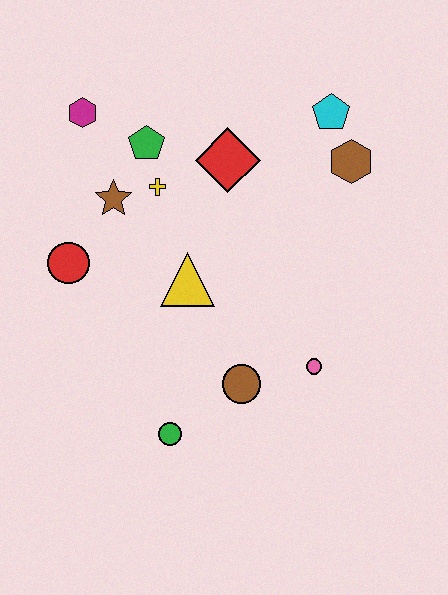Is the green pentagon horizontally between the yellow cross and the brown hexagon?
No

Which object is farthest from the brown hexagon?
The green circle is farthest from the brown hexagon.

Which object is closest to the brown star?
The yellow cross is closest to the brown star.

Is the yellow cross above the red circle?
Yes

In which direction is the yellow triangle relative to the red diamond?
The yellow triangle is below the red diamond.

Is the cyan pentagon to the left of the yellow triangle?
No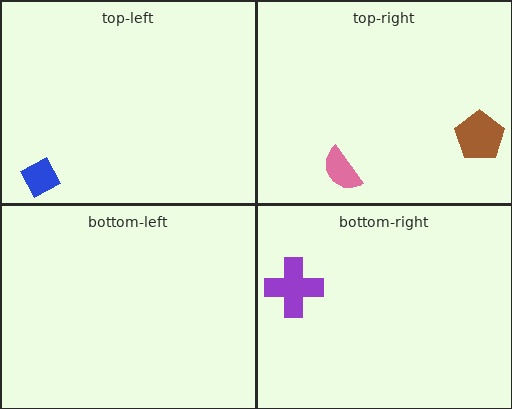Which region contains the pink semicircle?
The top-right region.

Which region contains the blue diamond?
The top-left region.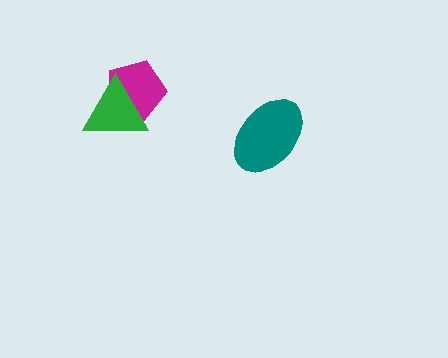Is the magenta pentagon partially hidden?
Yes, it is partially covered by another shape.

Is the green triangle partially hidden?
No, no other shape covers it.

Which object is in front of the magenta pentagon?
The green triangle is in front of the magenta pentagon.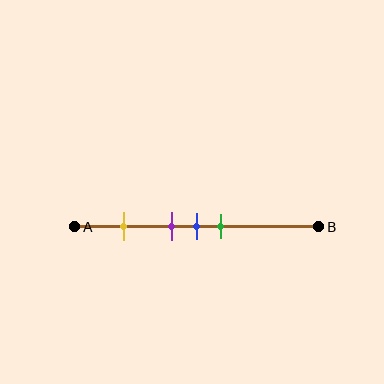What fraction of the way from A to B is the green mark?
The green mark is approximately 60% (0.6) of the way from A to B.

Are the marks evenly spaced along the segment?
No, the marks are not evenly spaced.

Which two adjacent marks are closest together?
The purple and blue marks are the closest adjacent pair.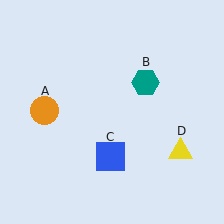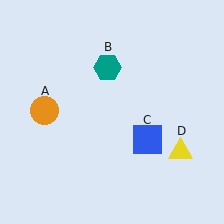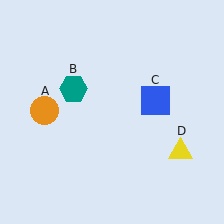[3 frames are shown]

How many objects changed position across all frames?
2 objects changed position: teal hexagon (object B), blue square (object C).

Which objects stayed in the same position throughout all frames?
Orange circle (object A) and yellow triangle (object D) remained stationary.